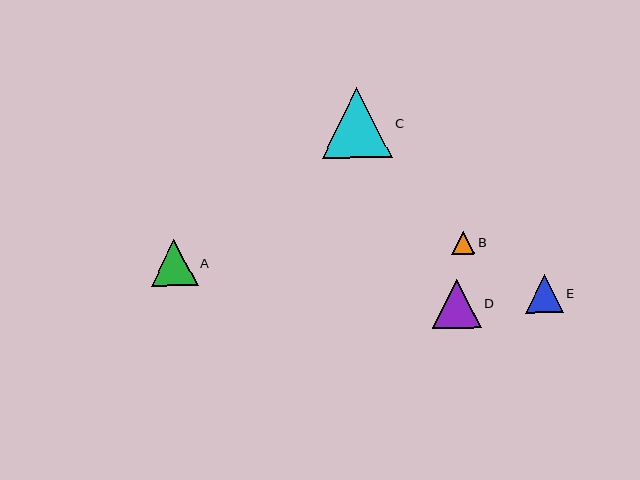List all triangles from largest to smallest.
From largest to smallest: C, D, A, E, B.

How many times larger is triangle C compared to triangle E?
Triangle C is approximately 1.9 times the size of triangle E.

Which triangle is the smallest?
Triangle B is the smallest with a size of approximately 23 pixels.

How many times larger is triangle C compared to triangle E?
Triangle C is approximately 1.9 times the size of triangle E.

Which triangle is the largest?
Triangle C is the largest with a size of approximately 70 pixels.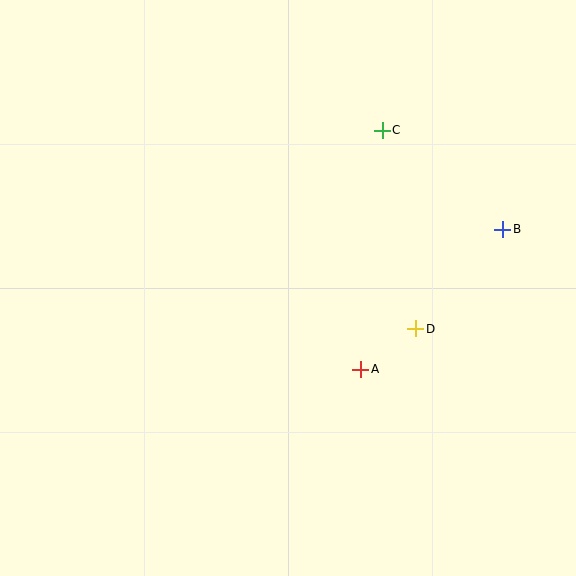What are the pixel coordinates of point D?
Point D is at (416, 329).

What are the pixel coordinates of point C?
Point C is at (382, 131).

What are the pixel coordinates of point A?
Point A is at (361, 369).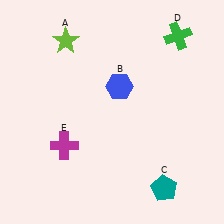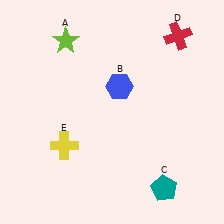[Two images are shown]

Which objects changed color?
D changed from green to red. E changed from magenta to yellow.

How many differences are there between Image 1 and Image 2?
There are 2 differences between the two images.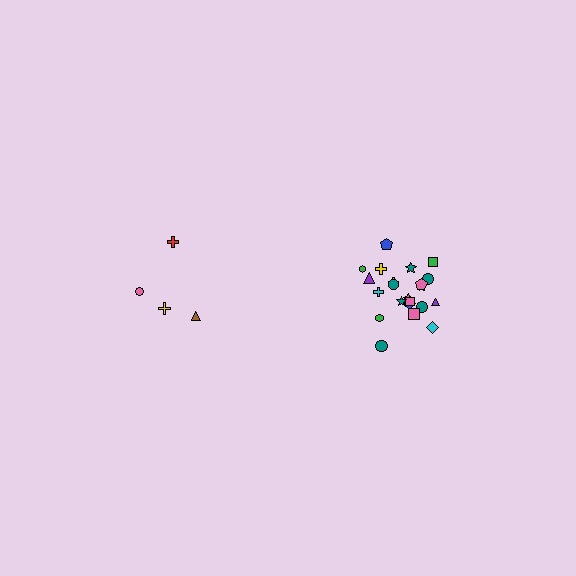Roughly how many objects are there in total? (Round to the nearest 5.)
Roughly 25 objects in total.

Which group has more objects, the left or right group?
The right group.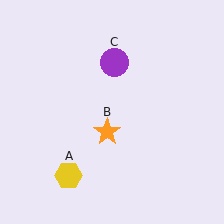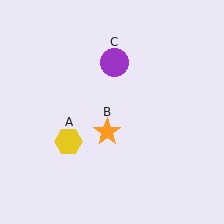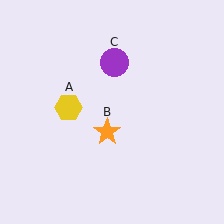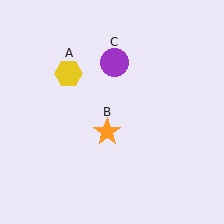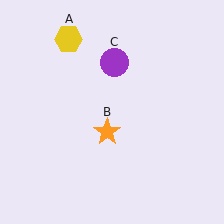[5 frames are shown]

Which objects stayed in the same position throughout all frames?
Orange star (object B) and purple circle (object C) remained stationary.